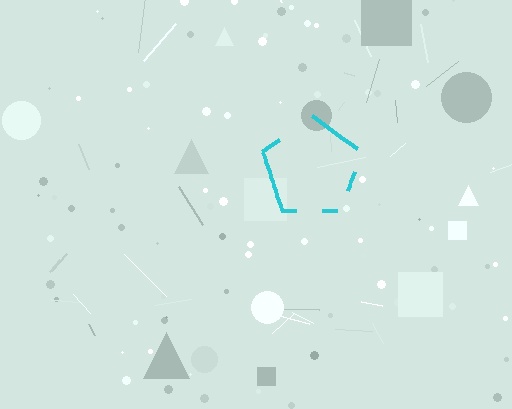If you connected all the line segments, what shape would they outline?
They would outline a pentagon.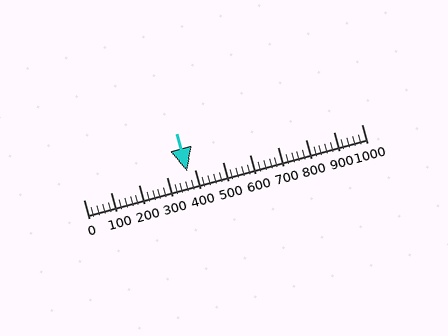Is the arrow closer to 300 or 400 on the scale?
The arrow is closer to 400.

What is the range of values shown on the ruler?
The ruler shows values from 0 to 1000.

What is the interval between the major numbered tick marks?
The major tick marks are spaced 100 units apart.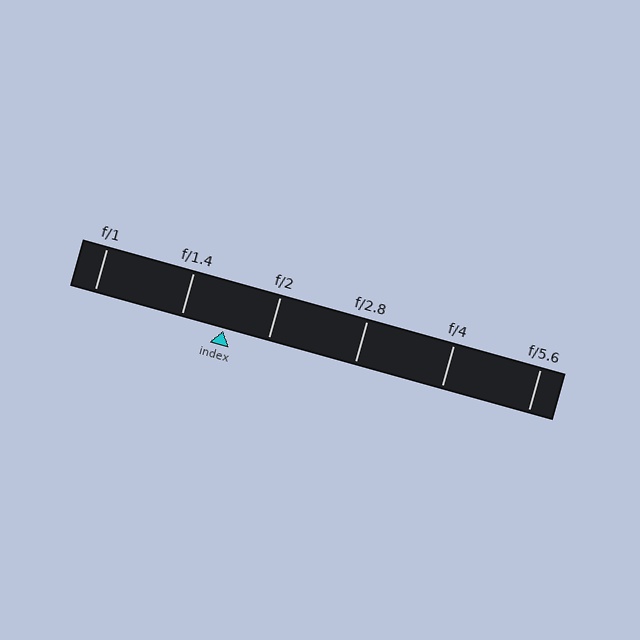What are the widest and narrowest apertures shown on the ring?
The widest aperture shown is f/1 and the narrowest is f/5.6.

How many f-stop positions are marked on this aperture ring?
There are 6 f-stop positions marked.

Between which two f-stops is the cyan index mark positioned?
The index mark is between f/1.4 and f/2.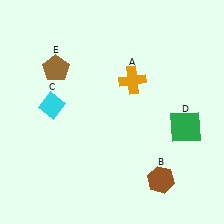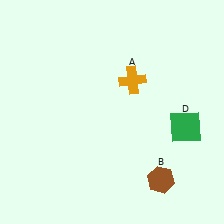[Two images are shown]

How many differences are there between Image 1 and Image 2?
There are 2 differences between the two images.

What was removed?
The cyan diamond (C), the brown pentagon (E) were removed in Image 2.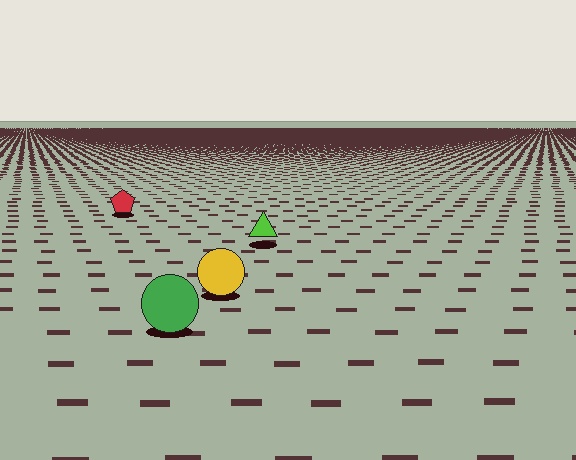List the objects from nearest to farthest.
From nearest to farthest: the green circle, the yellow circle, the lime triangle, the red pentagon.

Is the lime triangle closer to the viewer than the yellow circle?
No. The yellow circle is closer — you can tell from the texture gradient: the ground texture is coarser near it.